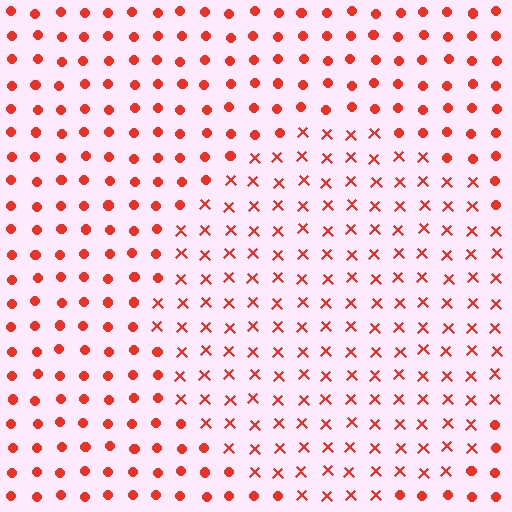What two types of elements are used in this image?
The image uses X marks inside the circle region and circles outside it.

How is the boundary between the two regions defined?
The boundary is defined by a change in element shape: X marks inside vs. circles outside. All elements share the same color and spacing.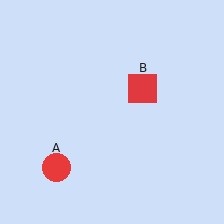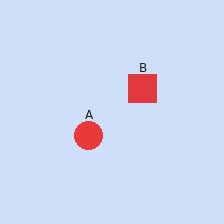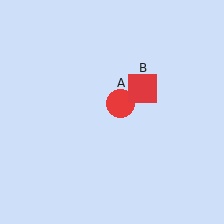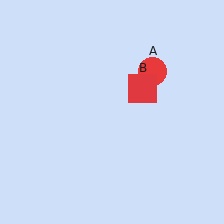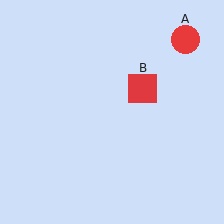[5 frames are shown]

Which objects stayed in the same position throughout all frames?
Red square (object B) remained stationary.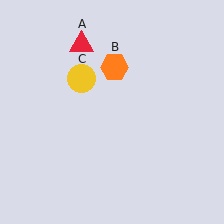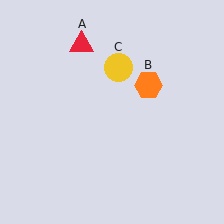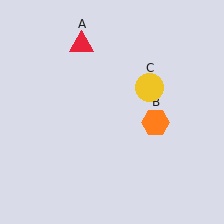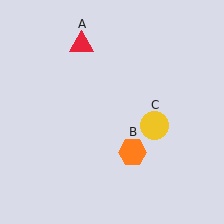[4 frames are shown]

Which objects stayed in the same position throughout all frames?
Red triangle (object A) remained stationary.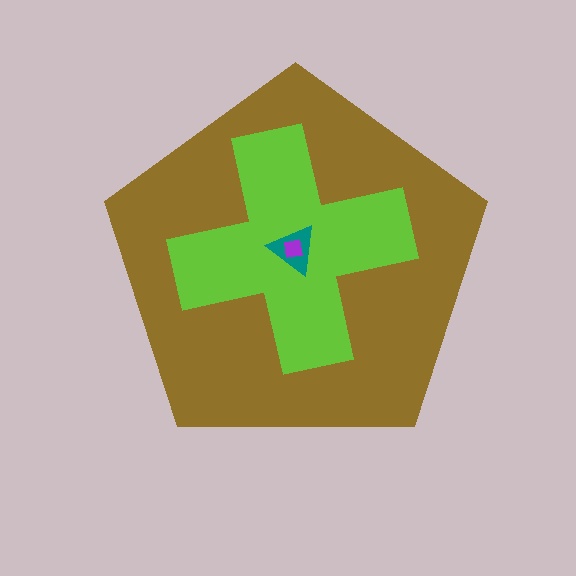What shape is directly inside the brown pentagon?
The lime cross.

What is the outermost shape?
The brown pentagon.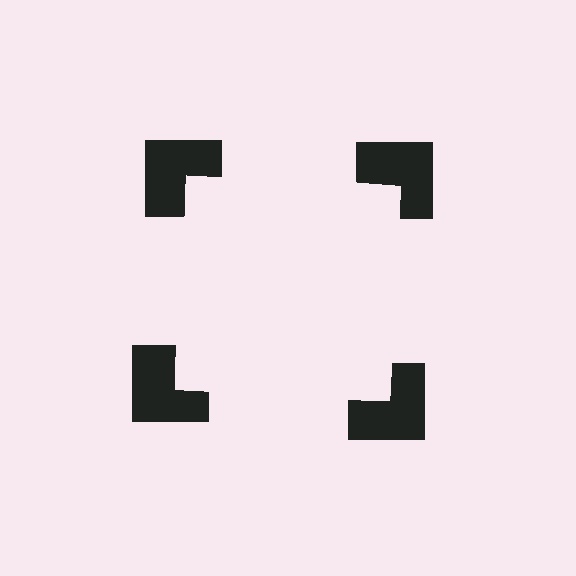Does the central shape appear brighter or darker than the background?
It typically appears slightly brighter than the background, even though no actual brightness change is drawn.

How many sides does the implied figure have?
4 sides.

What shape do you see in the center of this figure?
An illusory square — its edges are inferred from the aligned wedge cuts in the notched squares, not physically drawn.